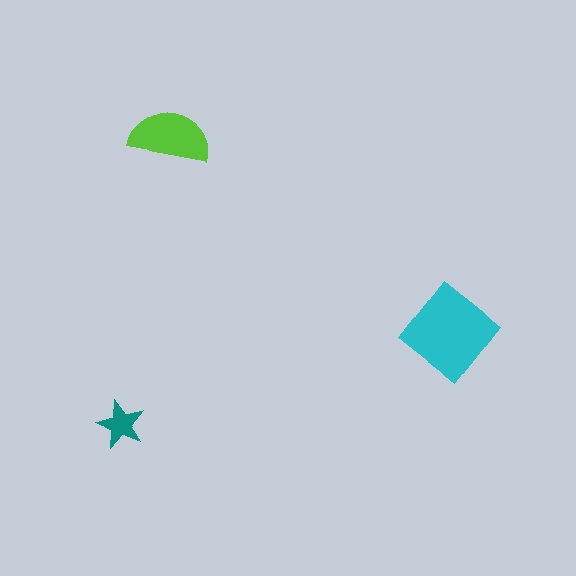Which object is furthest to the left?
The teal star is leftmost.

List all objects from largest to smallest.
The cyan diamond, the lime semicircle, the teal star.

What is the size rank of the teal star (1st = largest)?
3rd.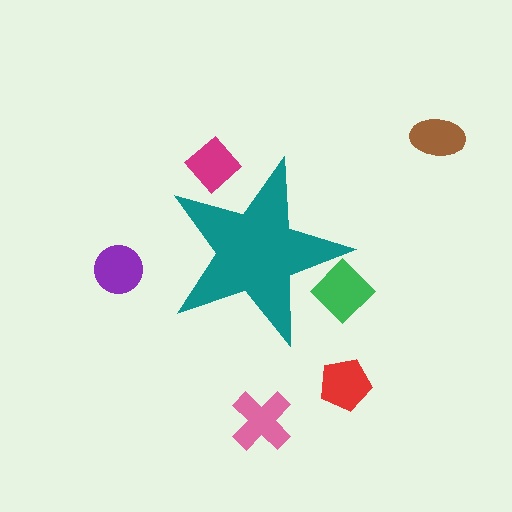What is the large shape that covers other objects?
A teal star.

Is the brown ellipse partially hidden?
No, the brown ellipse is fully visible.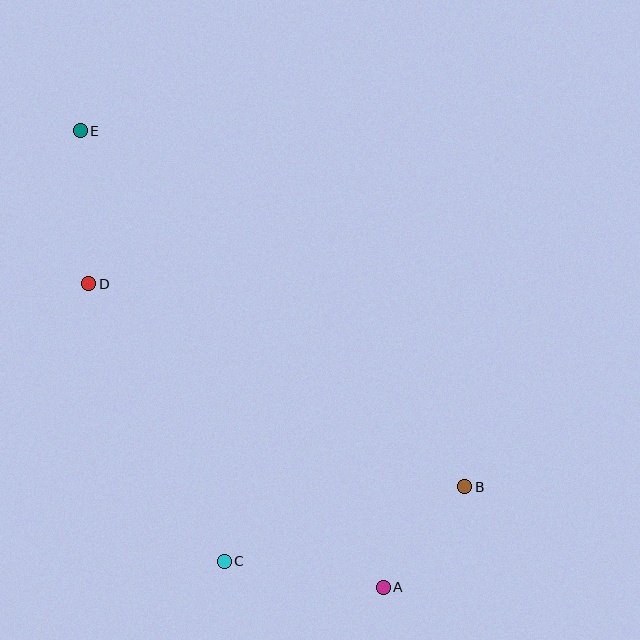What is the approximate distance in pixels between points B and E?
The distance between B and E is approximately 524 pixels.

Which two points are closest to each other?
Points A and B are closest to each other.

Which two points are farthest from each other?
Points A and E are farthest from each other.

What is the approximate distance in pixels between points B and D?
The distance between B and D is approximately 427 pixels.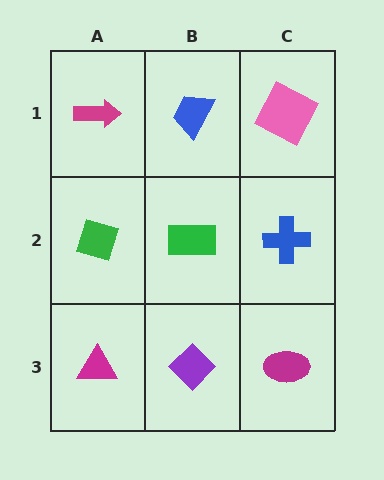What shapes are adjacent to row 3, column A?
A green diamond (row 2, column A), a purple diamond (row 3, column B).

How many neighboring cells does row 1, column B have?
3.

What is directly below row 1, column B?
A green rectangle.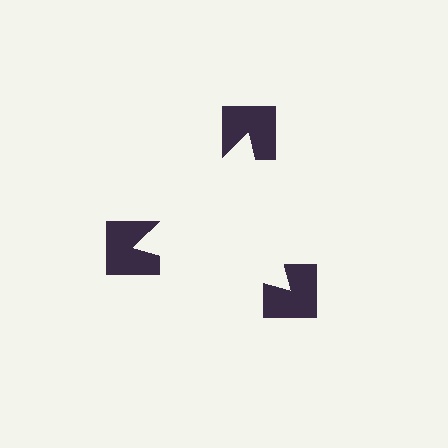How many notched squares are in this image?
There are 3 — one at each vertex of the illusory triangle.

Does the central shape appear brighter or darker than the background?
It typically appears slightly brighter than the background, even though no actual brightness change is drawn.